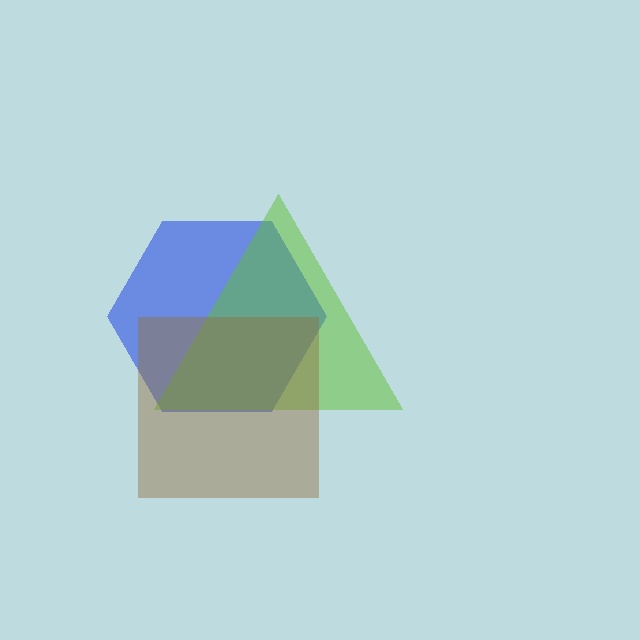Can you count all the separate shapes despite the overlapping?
Yes, there are 3 separate shapes.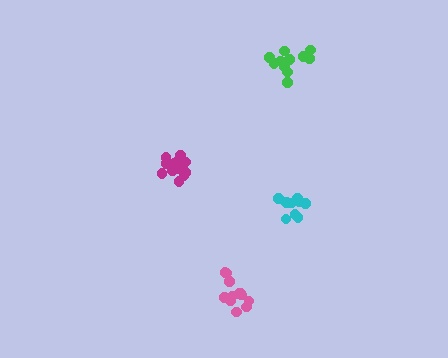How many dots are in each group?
Group 1: 12 dots, Group 2: 11 dots, Group 3: 10 dots, Group 4: 12 dots (45 total).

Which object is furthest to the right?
The cyan cluster is rightmost.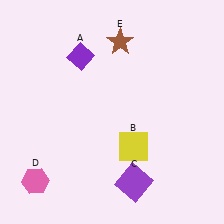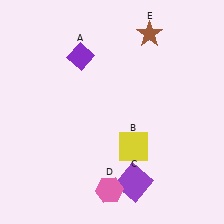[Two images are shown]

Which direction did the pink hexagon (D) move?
The pink hexagon (D) moved right.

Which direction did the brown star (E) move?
The brown star (E) moved right.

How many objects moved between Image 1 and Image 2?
2 objects moved between the two images.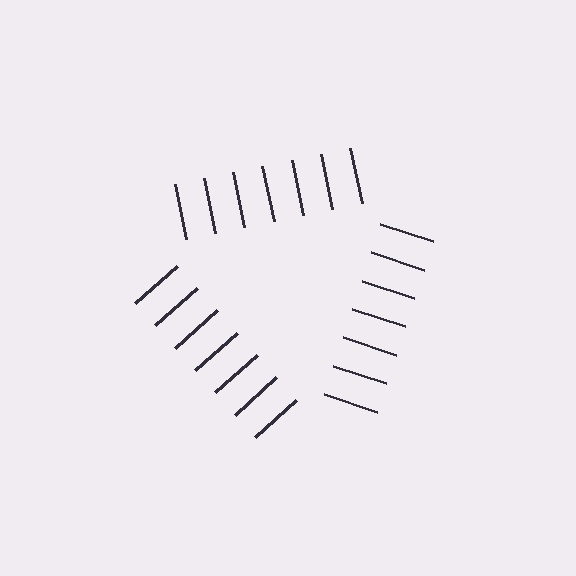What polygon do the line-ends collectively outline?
An illusory triangle — the line segments terminate on its edges but no continuous stroke is drawn.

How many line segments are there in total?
21 — 7 along each of the 3 edges.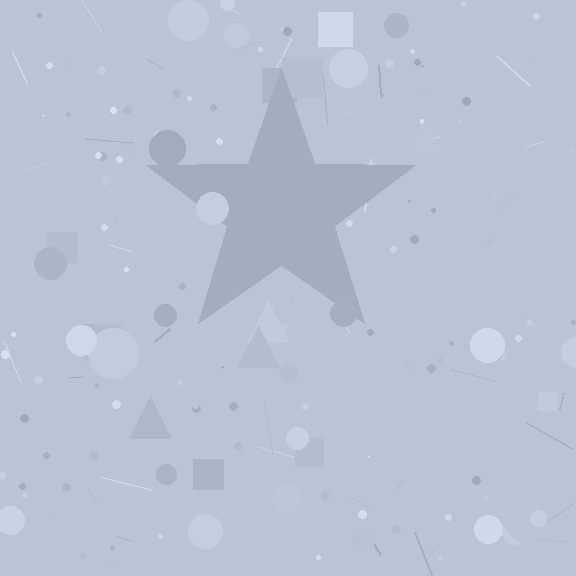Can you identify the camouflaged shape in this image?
The camouflaged shape is a star.